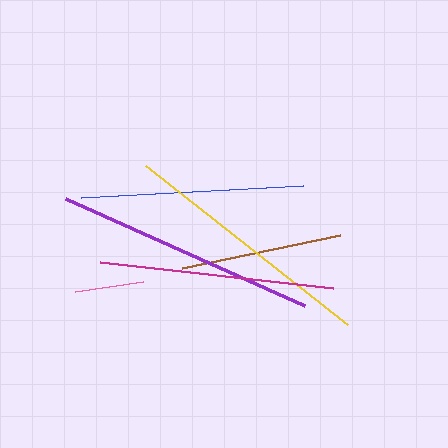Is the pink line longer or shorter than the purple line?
The purple line is longer than the pink line.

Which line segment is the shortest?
The pink line is the shortest at approximately 69 pixels.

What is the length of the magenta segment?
The magenta segment is approximately 235 pixels long.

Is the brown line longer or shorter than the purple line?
The purple line is longer than the brown line.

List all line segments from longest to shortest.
From longest to shortest: purple, yellow, magenta, blue, brown, pink.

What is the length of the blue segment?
The blue segment is approximately 222 pixels long.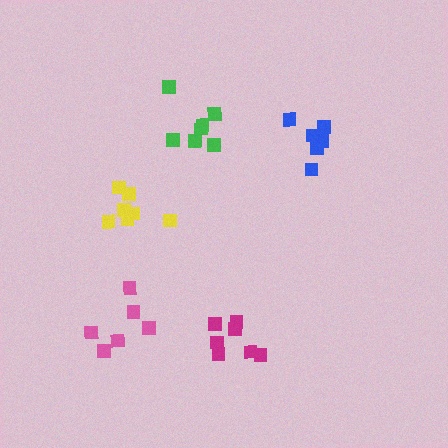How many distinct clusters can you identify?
There are 5 distinct clusters.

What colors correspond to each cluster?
The clusters are colored: green, pink, blue, yellow, magenta.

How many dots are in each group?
Group 1: 7 dots, Group 2: 6 dots, Group 3: 7 dots, Group 4: 7 dots, Group 5: 7 dots (34 total).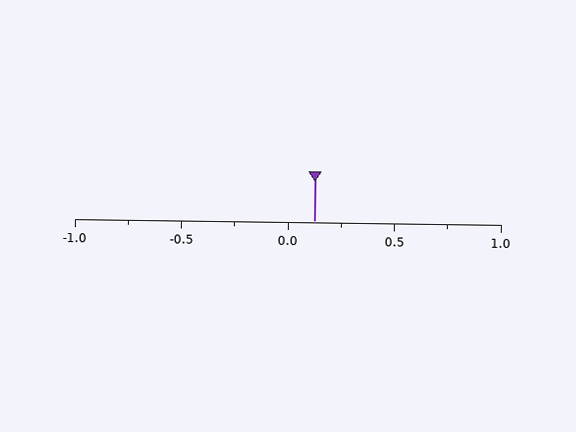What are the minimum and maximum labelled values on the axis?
The axis runs from -1.0 to 1.0.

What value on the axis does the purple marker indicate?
The marker indicates approximately 0.12.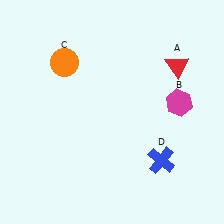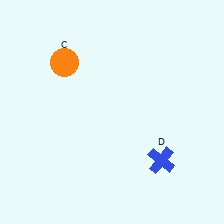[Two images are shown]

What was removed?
The magenta hexagon (B), the red triangle (A) were removed in Image 2.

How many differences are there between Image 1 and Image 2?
There are 2 differences between the two images.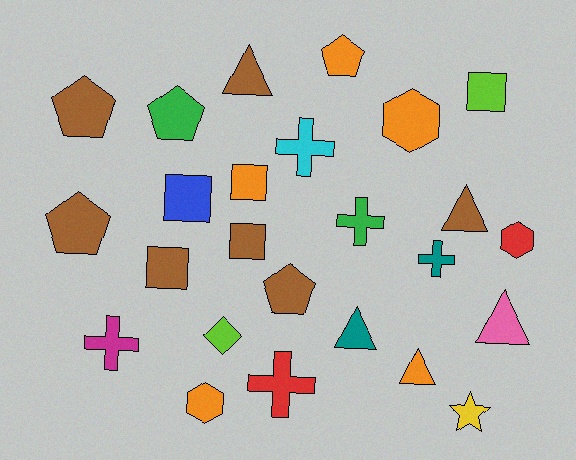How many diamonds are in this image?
There is 1 diamond.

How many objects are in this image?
There are 25 objects.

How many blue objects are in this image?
There is 1 blue object.